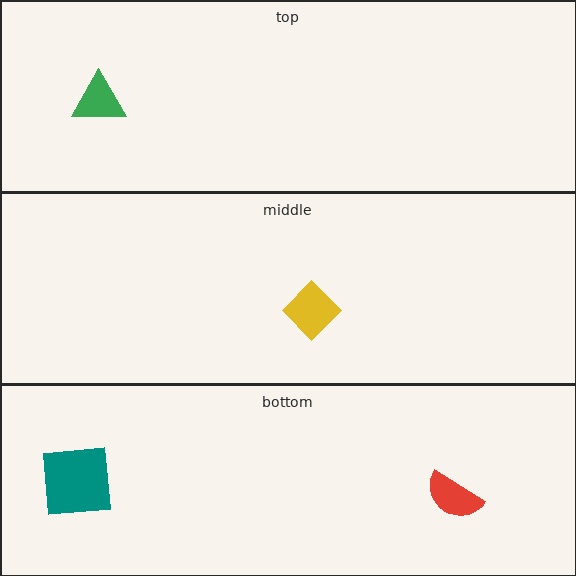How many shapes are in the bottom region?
2.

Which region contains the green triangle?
The top region.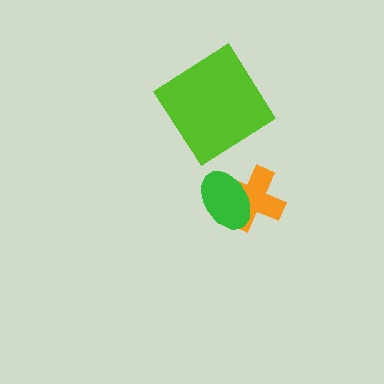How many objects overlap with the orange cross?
1 object overlaps with the orange cross.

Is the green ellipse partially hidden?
No, no other shape covers it.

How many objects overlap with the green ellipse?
1 object overlaps with the green ellipse.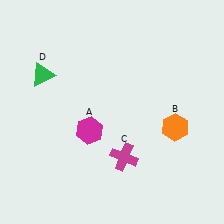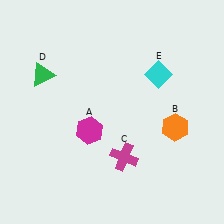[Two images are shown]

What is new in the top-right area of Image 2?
A cyan diamond (E) was added in the top-right area of Image 2.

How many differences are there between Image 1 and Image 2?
There is 1 difference between the two images.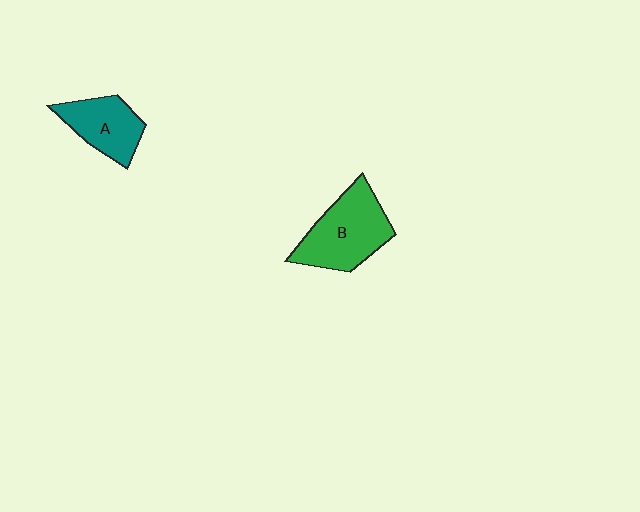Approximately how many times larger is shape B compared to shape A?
Approximately 1.4 times.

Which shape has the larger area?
Shape B (green).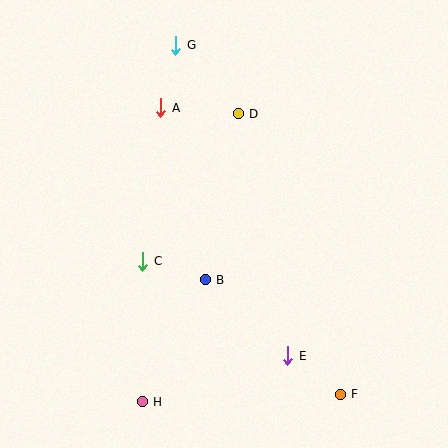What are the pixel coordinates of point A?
Point A is at (161, 108).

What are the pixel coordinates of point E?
Point E is at (288, 356).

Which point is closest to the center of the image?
Point B at (205, 280) is closest to the center.